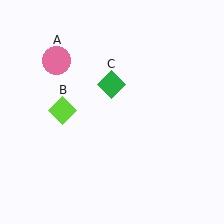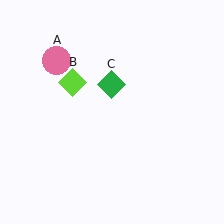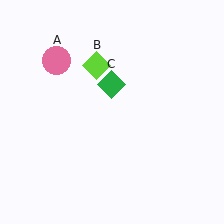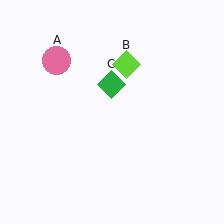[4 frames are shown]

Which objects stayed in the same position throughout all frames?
Pink circle (object A) and green diamond (object C) remained stationary.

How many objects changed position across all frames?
1 object changed position: lime diamond (object B).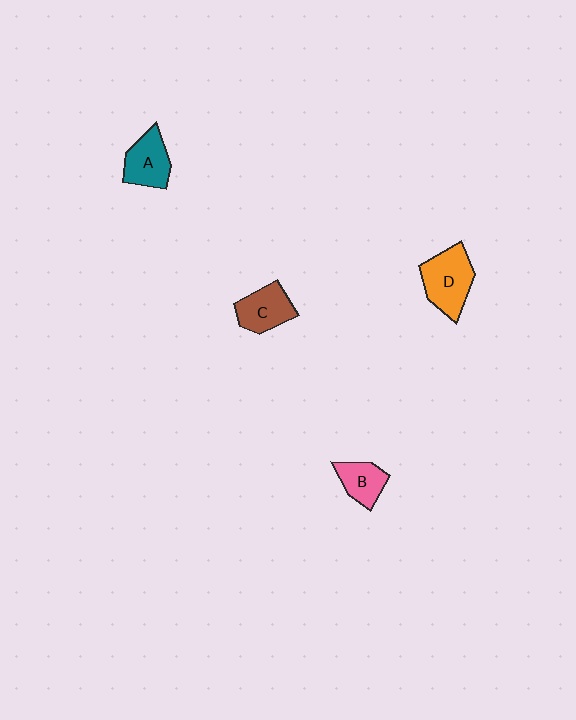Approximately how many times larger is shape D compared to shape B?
Approximately 1.6 times.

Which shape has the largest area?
Shape D (orange).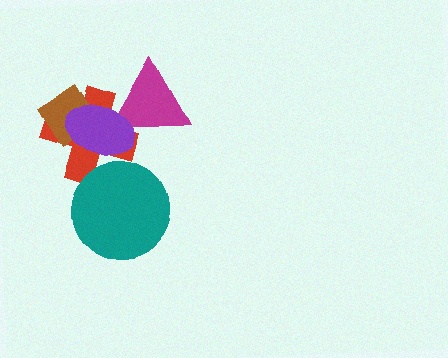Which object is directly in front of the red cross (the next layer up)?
The brown diamond is directly in front of the red cross.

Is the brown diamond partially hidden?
Yes, it is partially covered by another shape.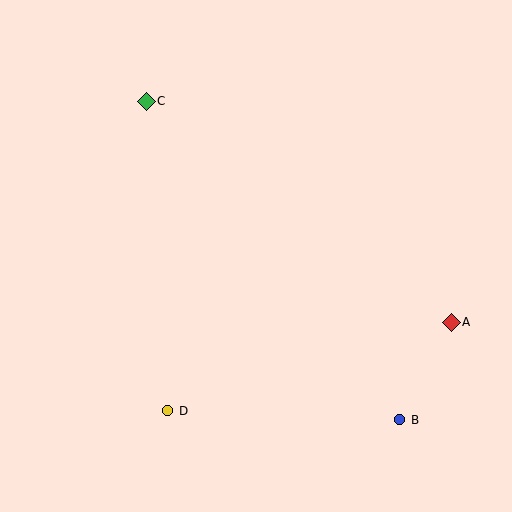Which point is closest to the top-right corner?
Point A is closest to the top-right corner.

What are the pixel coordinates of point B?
Point B is at (400, 420).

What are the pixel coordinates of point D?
Point D is at (168, 411).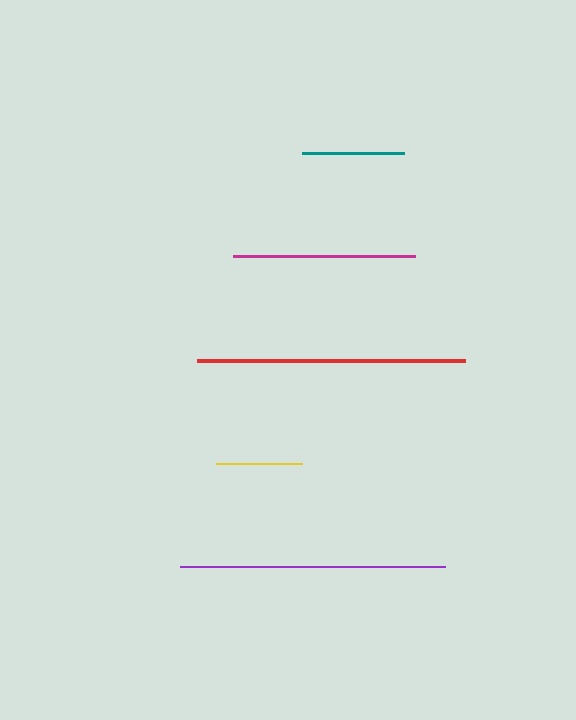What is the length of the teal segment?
The teal segment is approximately 102 pixels long.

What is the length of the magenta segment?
The magenta segment is approximately 182 pixels long.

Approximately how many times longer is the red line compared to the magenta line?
The red line is approximately 1.5 times the length of the magenta line.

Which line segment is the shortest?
The yellow line is the shortest at approximately 86 pixels.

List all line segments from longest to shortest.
From longest to shortest: red, purple, magenta, teal, yellow.